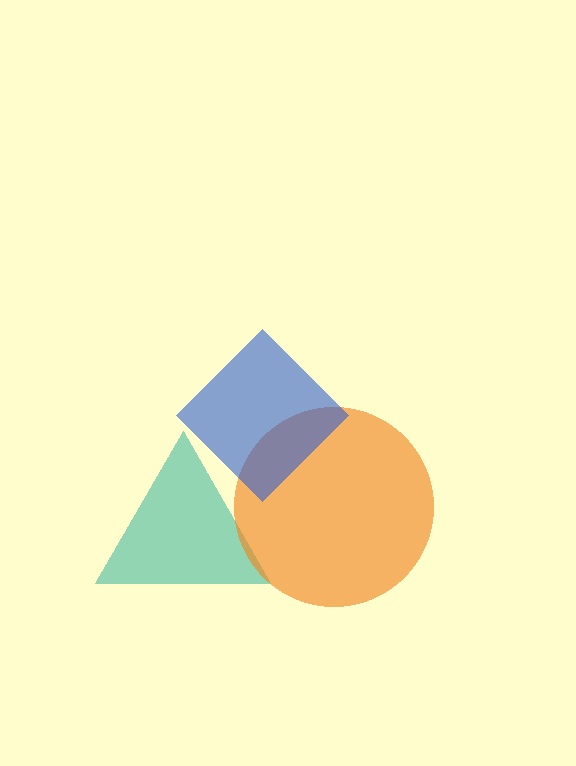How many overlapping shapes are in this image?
There are 3 overlapping shapes in the image.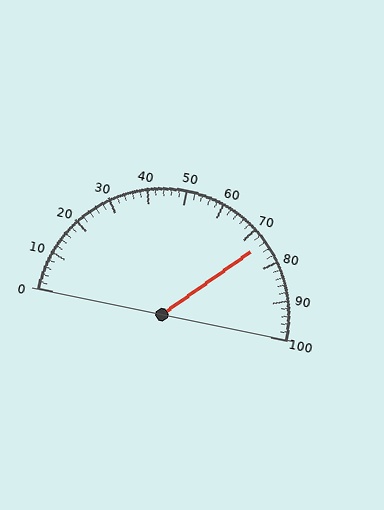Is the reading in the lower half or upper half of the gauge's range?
The reading is in the upper half of the range (0 to 100).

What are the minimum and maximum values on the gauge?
The gauge ranges from 0 to 100.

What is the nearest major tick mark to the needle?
The nearest major tick mark is 70.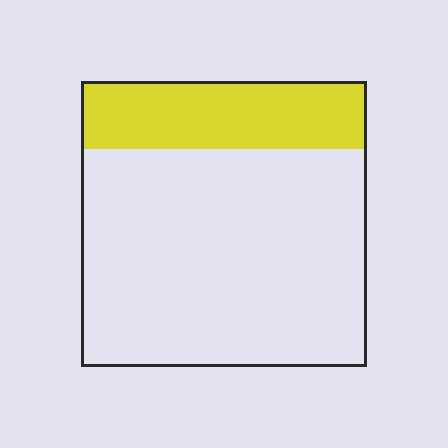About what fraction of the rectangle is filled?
About one quarter (1/4).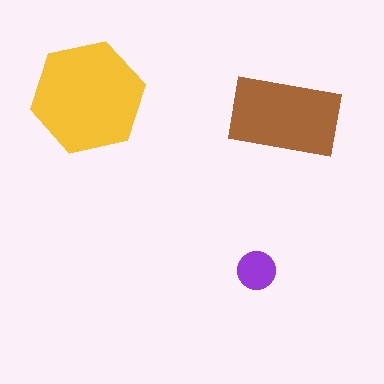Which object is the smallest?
The purple circle.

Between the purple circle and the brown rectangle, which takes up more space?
The brown rectangle.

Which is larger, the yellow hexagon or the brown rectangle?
The yellow hexagon.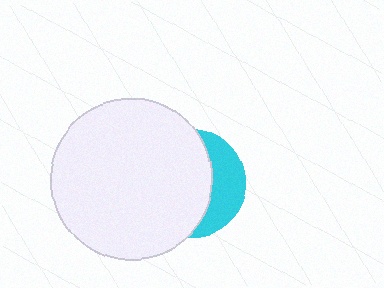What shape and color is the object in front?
The object in front is a white circle.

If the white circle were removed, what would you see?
You would see the complete cyan circle.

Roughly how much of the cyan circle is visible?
A small part of it is visible (roughly 33%).